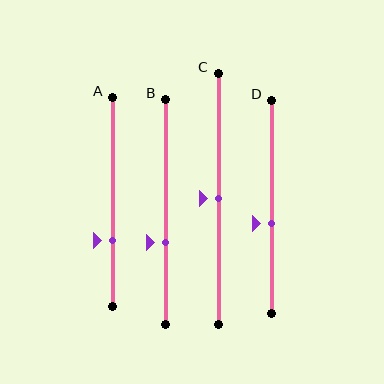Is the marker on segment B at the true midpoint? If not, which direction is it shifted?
No, the marker on segment B is shifted downward by about 13% of the segment length.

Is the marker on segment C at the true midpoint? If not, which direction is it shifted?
Yes, the marker on segment C is at the true midpoint.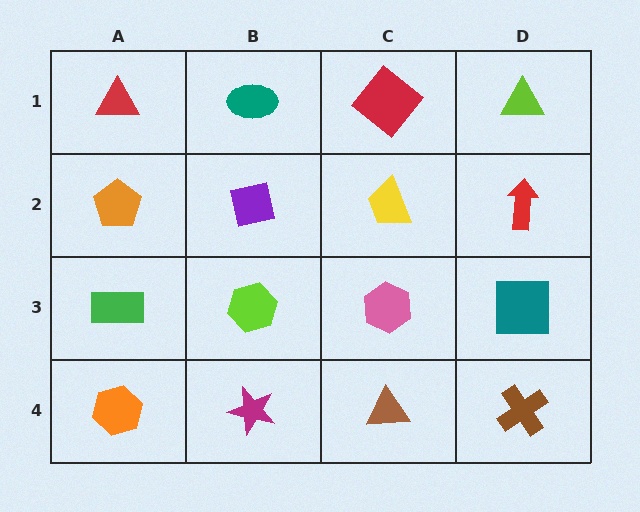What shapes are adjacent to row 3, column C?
A yellow trapezoid (row 2, column C), a brown triangle (row 4, column C), a lime hexagon (row 3, column B), a teal square (row 3, column D).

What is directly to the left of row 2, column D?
A yellow trapezoid.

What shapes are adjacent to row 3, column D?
A red arrow (row 2, column D), a brown cross (row 4, column D), a pink hexagon (row 3, column C).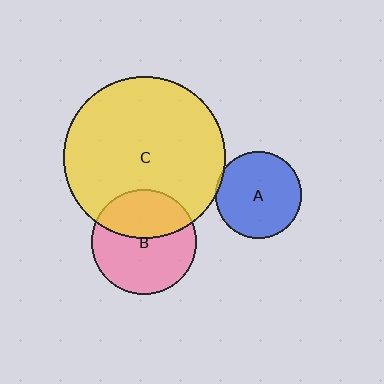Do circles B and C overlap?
Yes.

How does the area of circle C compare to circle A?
Approximately 3.5 times.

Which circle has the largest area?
Circle C (yellow).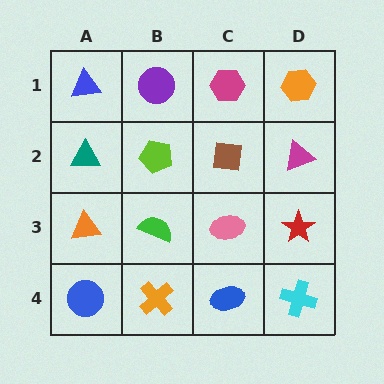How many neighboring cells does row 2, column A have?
3.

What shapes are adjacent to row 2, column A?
A blue triangle (row 1, column A), an orange triangle (row 3, column A), a lime pentagon (row 2, column B).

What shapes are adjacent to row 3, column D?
A magenta triangle (row 2, column D), a cyan cross (row 4, column D), a pink ellipse (row 3, column C).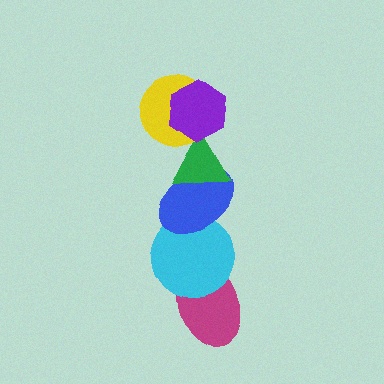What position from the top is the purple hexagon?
The purple hexagon is 1st from the top.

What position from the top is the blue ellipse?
The blue ellipse is 4th from the top.